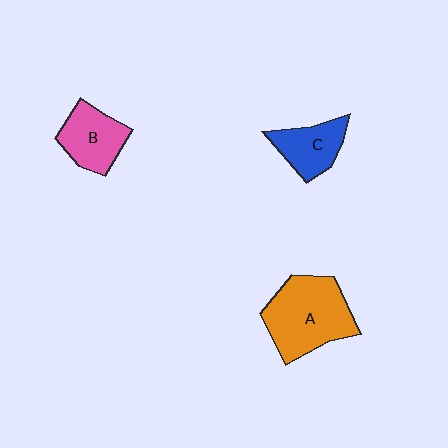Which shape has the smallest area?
Shape C (blue).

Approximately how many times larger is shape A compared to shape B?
Approximately 1.7 times.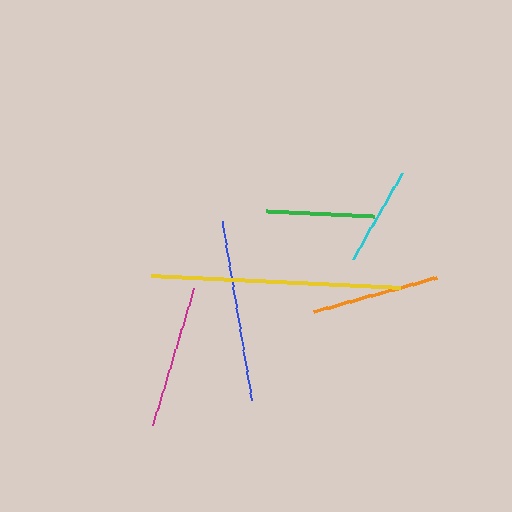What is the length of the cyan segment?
The cyan segment is approximately 99 pixels long.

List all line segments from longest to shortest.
From longest to shortest: yellow, blue, magenta, orange, green, cyan.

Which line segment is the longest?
The yellow line is the longest at approximately 249 pixels.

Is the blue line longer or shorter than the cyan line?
The blue line is longer than the cyan line.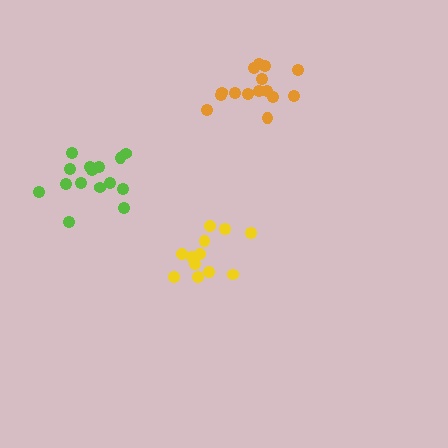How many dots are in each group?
Group 1: 15 dots, Group 2: 12 dots, Group 3: 15 dots (42 total).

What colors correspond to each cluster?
The clusters are colored: orange, yellow, lime.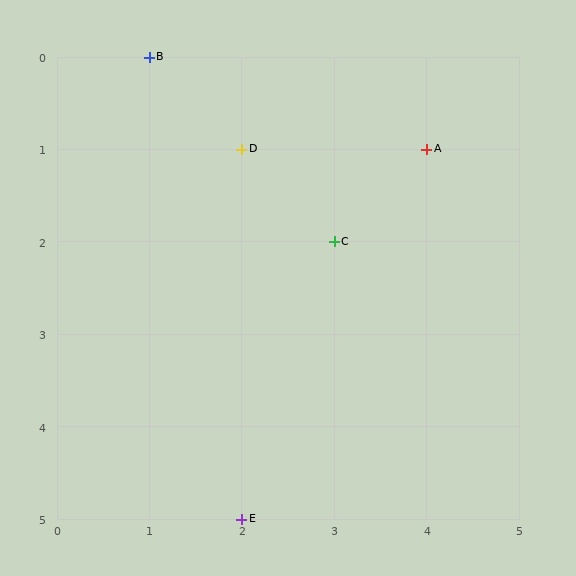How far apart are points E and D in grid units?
Points E and D are 4 rows apart.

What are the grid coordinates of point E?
Point E is at grid coordinates (2, 5).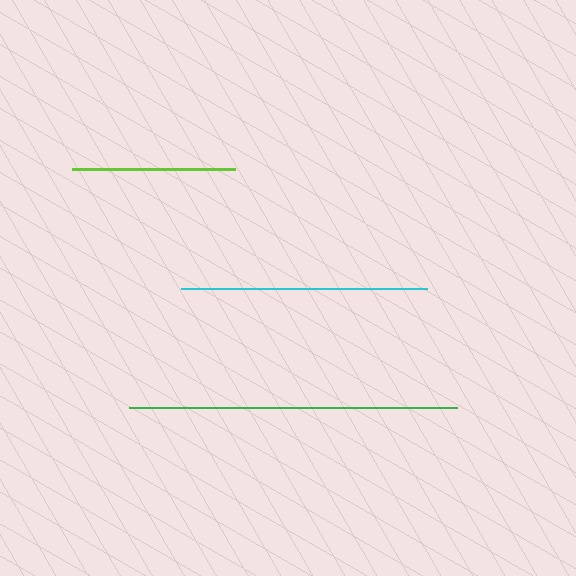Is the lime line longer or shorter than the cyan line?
The cyan line is longer than the lime line.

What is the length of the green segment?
The green segment is approximately 327 pixels long.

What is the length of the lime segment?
The lime segment is approximately 163 pixels long.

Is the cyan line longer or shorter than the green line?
The green line is longer than the cyan line.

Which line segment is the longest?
The green line is the longest at approximately 327 pixels.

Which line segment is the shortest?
The lime line is the shortest at approximately 163 pixels.